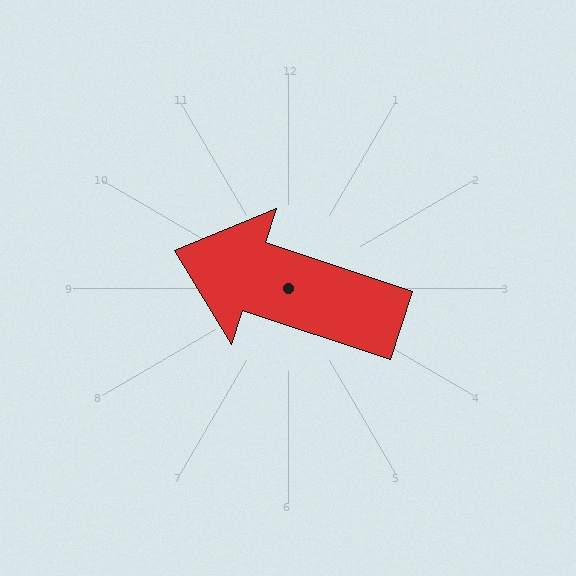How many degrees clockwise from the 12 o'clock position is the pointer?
Approximately 288 degrees.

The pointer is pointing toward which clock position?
Roughly 10 o'clock.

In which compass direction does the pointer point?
West.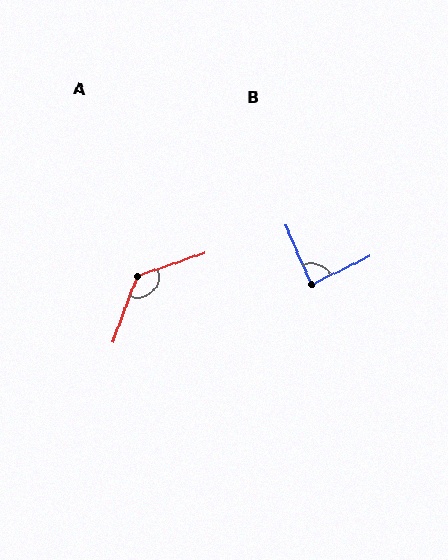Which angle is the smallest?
B, at approximately 88 degrees.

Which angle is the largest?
A, at approximately 129 degrees.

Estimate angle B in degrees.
Approximately 88 degrees.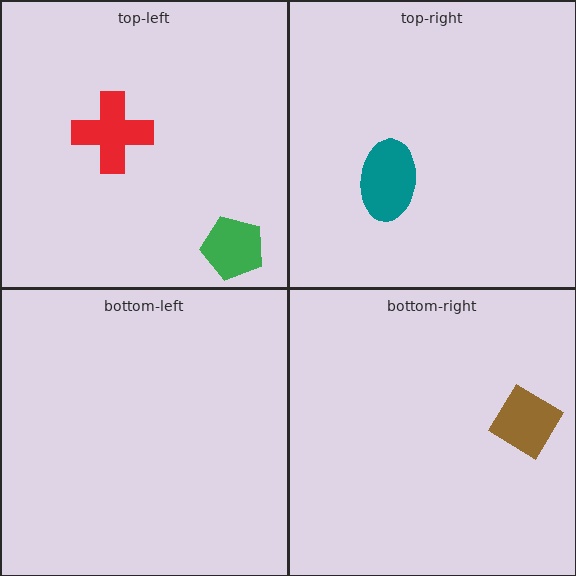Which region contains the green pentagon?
The top-left region.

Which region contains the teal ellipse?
The top-right region.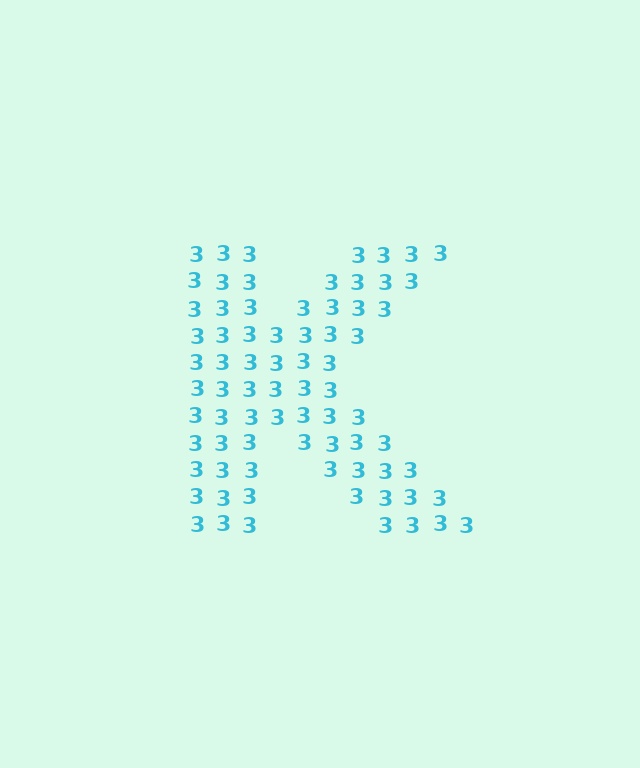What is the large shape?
The large shape is the letter K.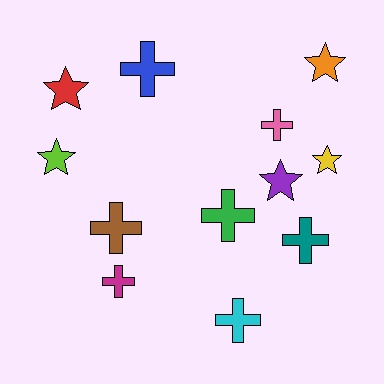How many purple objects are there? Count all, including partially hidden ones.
There is 1 purple object.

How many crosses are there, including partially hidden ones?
There are 7 crosses.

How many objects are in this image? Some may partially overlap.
There are 12 objects.